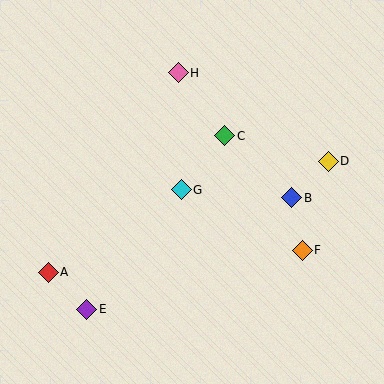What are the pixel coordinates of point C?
Point C is at (225, 136).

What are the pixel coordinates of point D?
Point D is at (328, 161).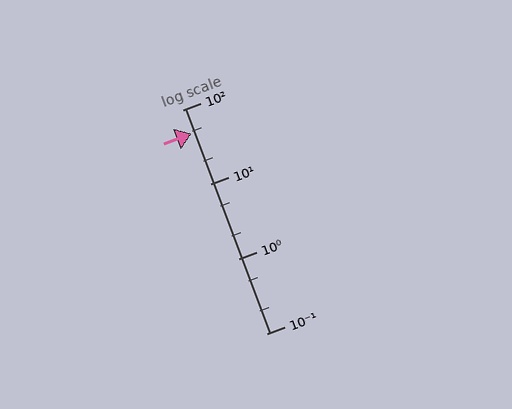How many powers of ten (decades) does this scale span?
The scale spans 3 decades, from 0.1 to 100.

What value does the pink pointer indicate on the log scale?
The pointer indicates approximately 48.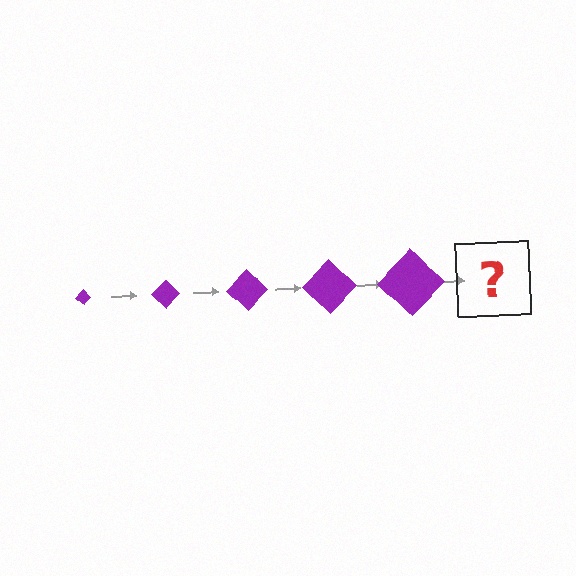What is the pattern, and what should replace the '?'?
The pattern is that the diamond gets progressively larger each step. The '?' should be a purple diamond, larger than the previous one.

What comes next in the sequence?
The next element should be a purple diamond, larger than the previous one.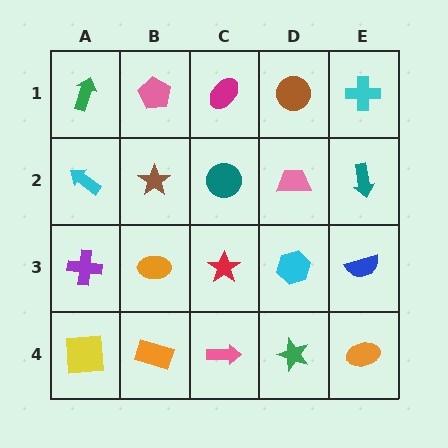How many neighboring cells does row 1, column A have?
2.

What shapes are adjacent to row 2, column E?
A cyan cross (row 1, column E), a blue semicircle (row 3, column E), a pink trapezoid (row 2, column D).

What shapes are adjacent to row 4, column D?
A cyan hexagon (row 3, column D), a pink arrow (row 4, column C), an orange ellipse (row 4, column E).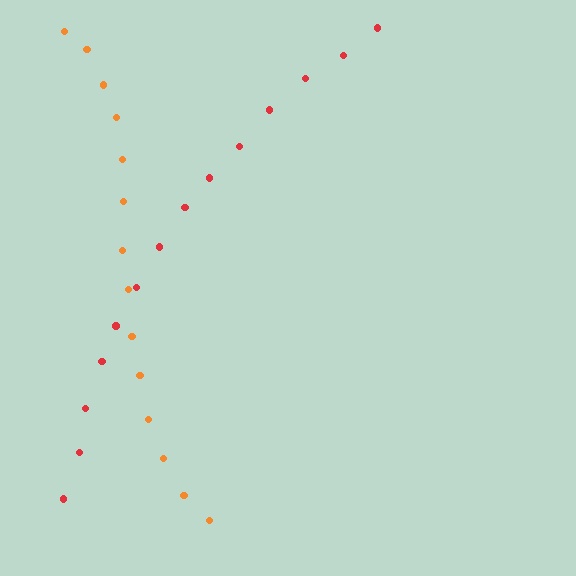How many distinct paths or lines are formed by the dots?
There are 2 distinct paths.